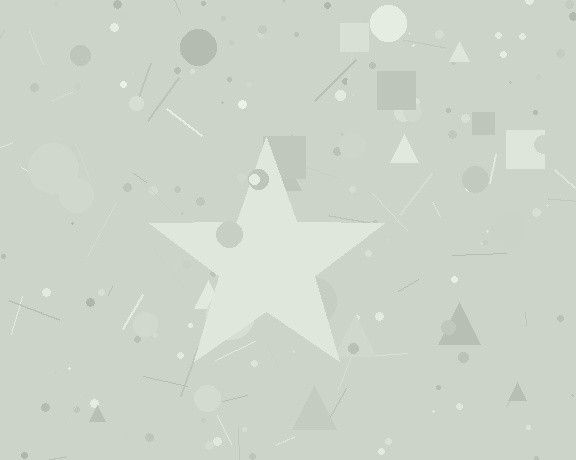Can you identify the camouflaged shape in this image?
The camouflaged shape is a star.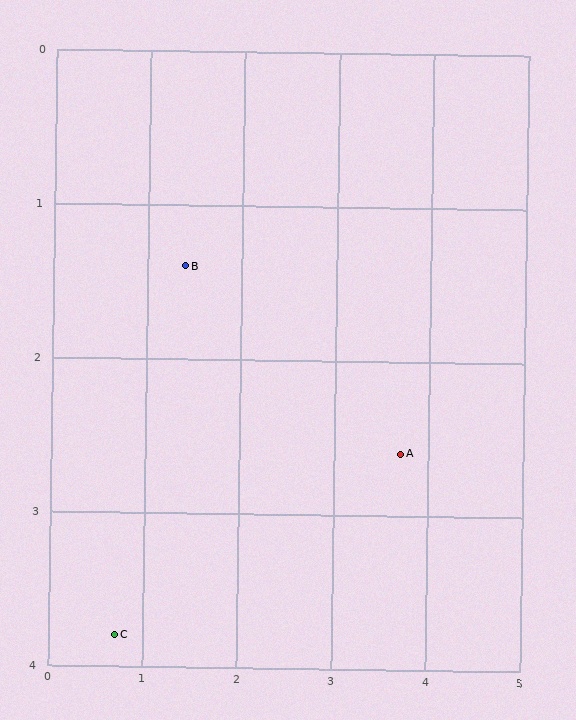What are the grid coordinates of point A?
Point A is at approximately (3.7, 2.6).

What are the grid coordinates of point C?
Point C is at approximately (0.7, 3.8).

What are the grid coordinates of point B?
Point B is at approximately (1.4, 1.4).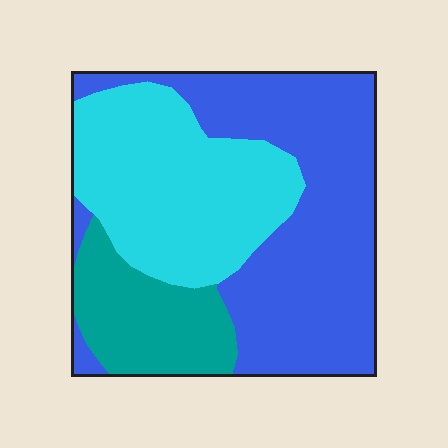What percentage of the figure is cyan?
Cyan takes up about one third (1/3) of the figure.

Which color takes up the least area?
Teal, at roughly 15%.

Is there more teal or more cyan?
Cyan.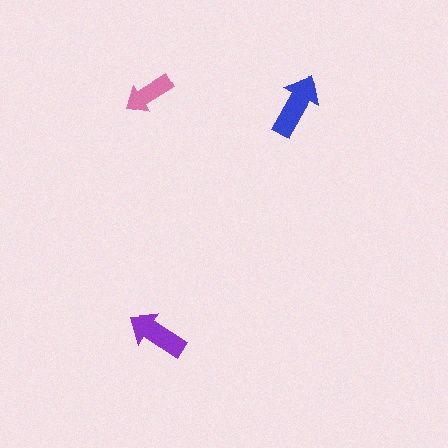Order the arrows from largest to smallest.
the blue one, the purple one, the pink one.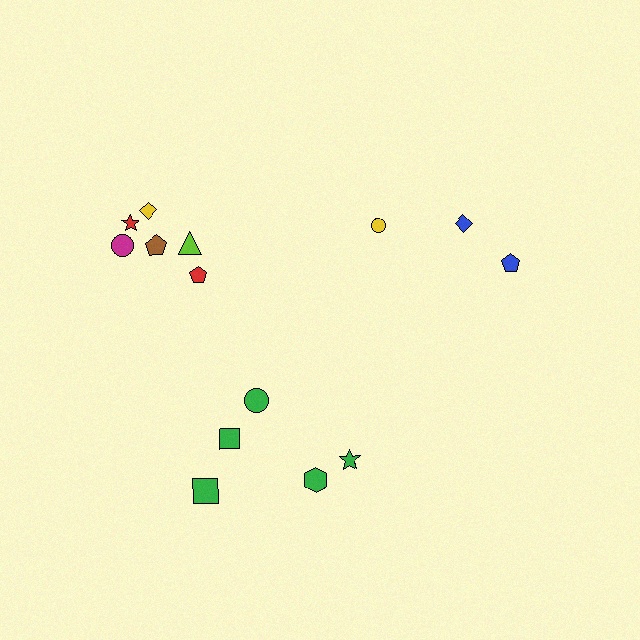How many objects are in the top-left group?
There are 6 objects.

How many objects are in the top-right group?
There are 3 objects.